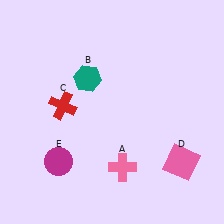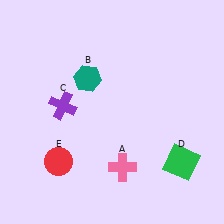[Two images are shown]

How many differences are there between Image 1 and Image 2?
There are 3 differences between the two images.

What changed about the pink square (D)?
In Image 1, D is pink. In Image 2, it changed to green.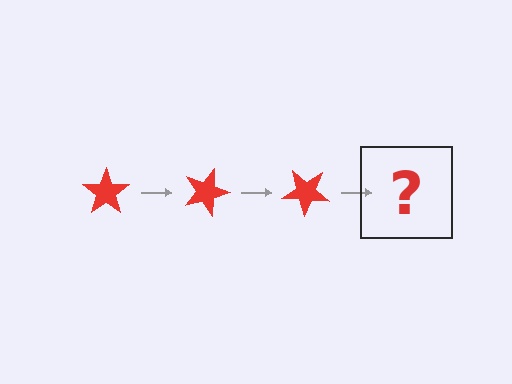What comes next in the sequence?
The next element should be a red star rotated 60 degrees.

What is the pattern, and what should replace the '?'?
The pattern is that the star rotates 20 degrees each step. The '?' should be a red star rotated 60 degrees.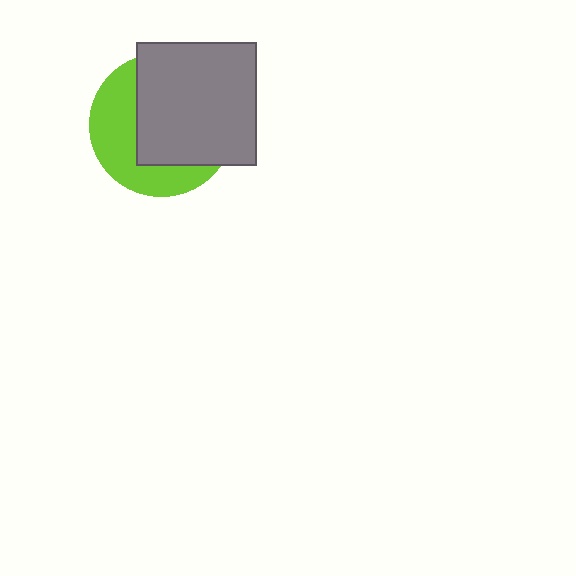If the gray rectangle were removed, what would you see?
You would see the complete lime circle.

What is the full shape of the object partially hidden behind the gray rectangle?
The partially hidden object is a lime circle.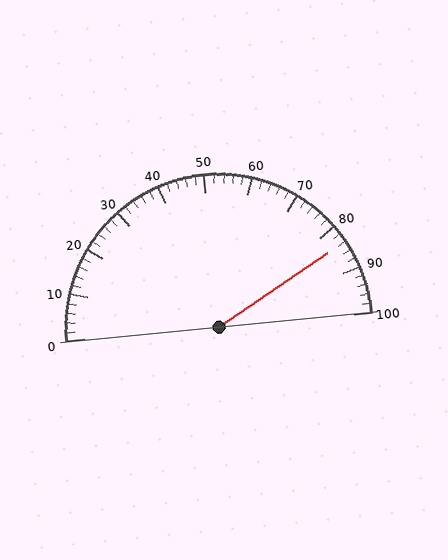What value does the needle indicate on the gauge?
The needle indicates approximately 84.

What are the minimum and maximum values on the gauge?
The gauge ranges from 0 to 100.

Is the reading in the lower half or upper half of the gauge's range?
The reading is in the upper half of the range (0 to 100).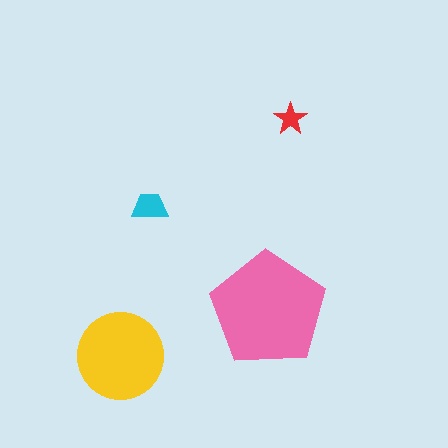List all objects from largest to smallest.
The pink pentagon, the yellow circle, the cyan trapezoid, the red star.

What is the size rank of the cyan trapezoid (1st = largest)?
3rd.